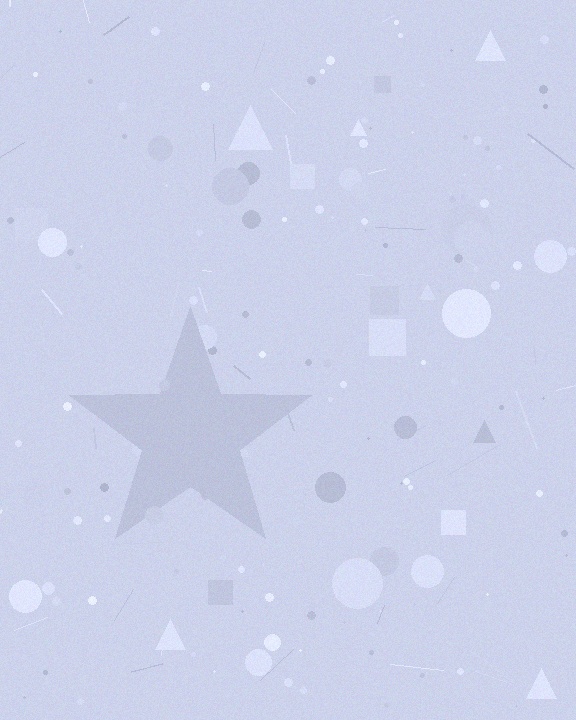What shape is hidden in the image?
A star is hidden in the image.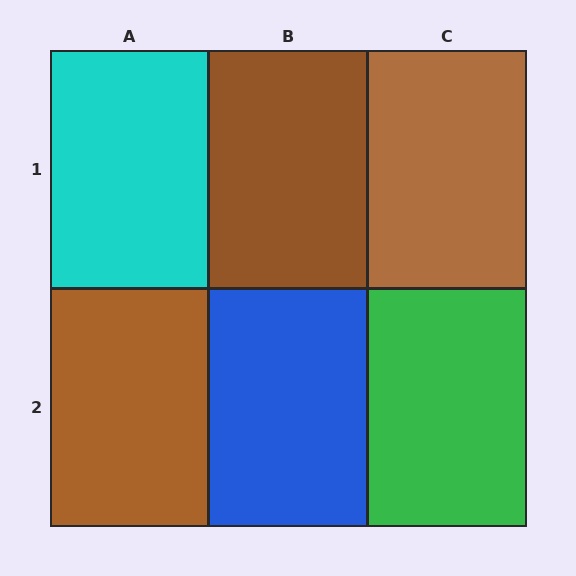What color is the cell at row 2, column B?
Blue.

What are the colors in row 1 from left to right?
Cyan, brown, brown.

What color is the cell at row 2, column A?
Brown.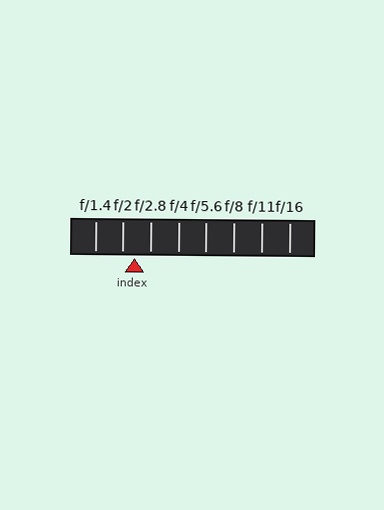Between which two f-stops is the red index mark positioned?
The index mark is between f/2 and f/2.8.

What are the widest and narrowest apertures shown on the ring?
The widest aperture shown is f/1.4 and the narrowest is f/16.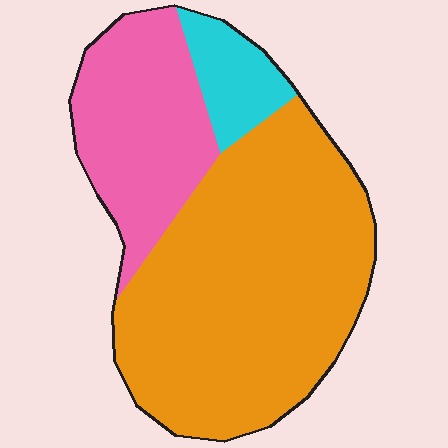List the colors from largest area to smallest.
From largest to smallest: orange, pink, cyan.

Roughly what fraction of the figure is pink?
Pink takes up about one quarter (1/4) of the figure.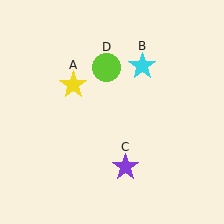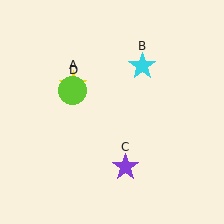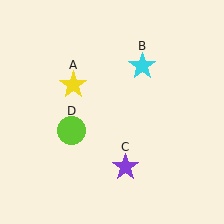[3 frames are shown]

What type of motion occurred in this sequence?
The lime circle (object D) rotated counterclockwise around the center of the scene.